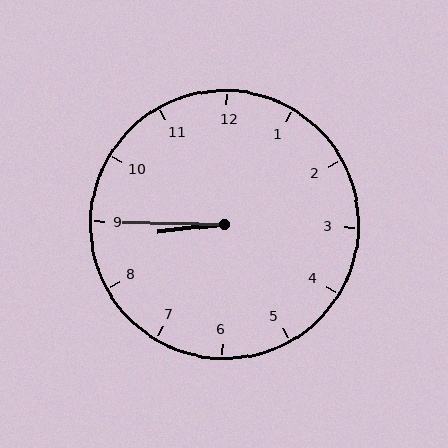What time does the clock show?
8:45.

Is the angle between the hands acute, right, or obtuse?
It is acute.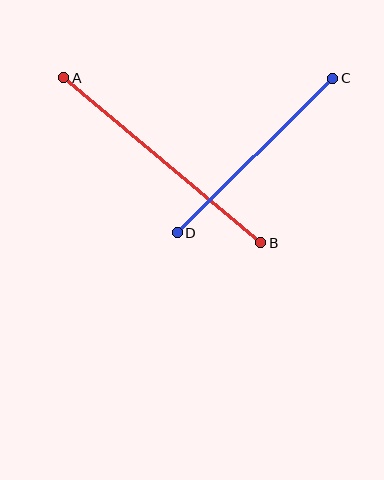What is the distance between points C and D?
The distance is approximately 220 pixels.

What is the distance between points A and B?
The distance is approximately 257 pixels.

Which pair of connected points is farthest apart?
Points A and B are farthest apart.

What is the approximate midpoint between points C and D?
The midpoint is at approximately (255, 155) pixels.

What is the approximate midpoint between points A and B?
The midpoint is at approximately (162, 160) pixels.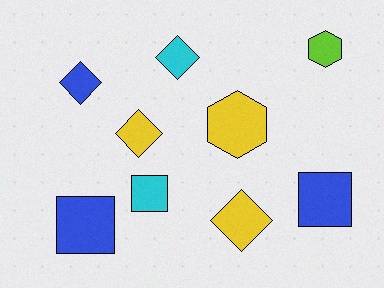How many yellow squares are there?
There are no yellow squares.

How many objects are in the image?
There are 9 objects.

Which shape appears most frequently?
Diamond, with 4 objects.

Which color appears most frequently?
Blue, with 3 objects.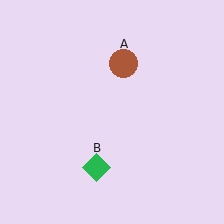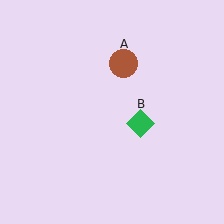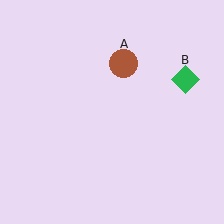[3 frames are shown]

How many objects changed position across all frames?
1 object changed position: green diamond (object B).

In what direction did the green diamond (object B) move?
The green diamond (object B) moved up and to the right.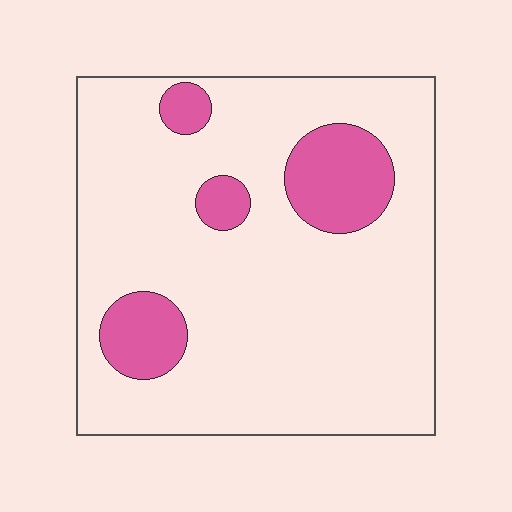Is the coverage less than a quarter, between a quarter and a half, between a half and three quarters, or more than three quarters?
Less than a quarter.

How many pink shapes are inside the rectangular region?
4.